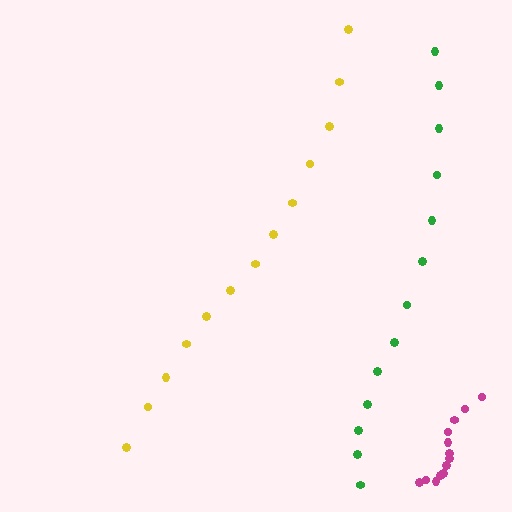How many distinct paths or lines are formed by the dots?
There are 3 distinct paths.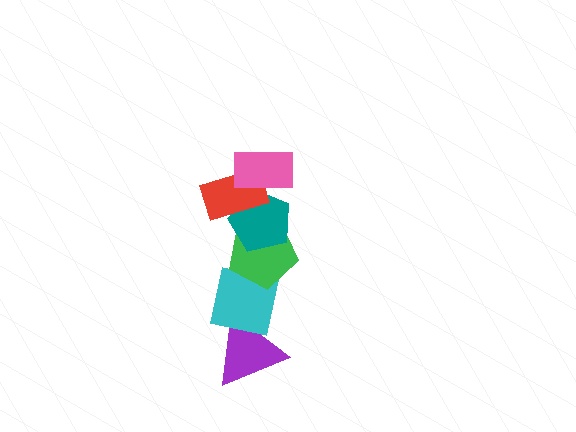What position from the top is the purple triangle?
The purple triangle is 6th from the top.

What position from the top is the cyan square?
The cyan square is 5th from the top.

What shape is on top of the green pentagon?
The teal pentagon is on top of the green pentagon.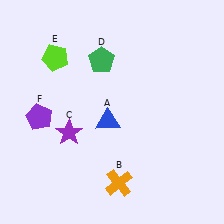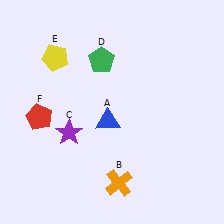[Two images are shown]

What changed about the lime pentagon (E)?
In Image 1, E is lime. In Image 2, it changed to yellow.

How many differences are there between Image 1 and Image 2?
There are 2 differences between the two images.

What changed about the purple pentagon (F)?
In Image 1, F is purple. In Image 2, it changed to red.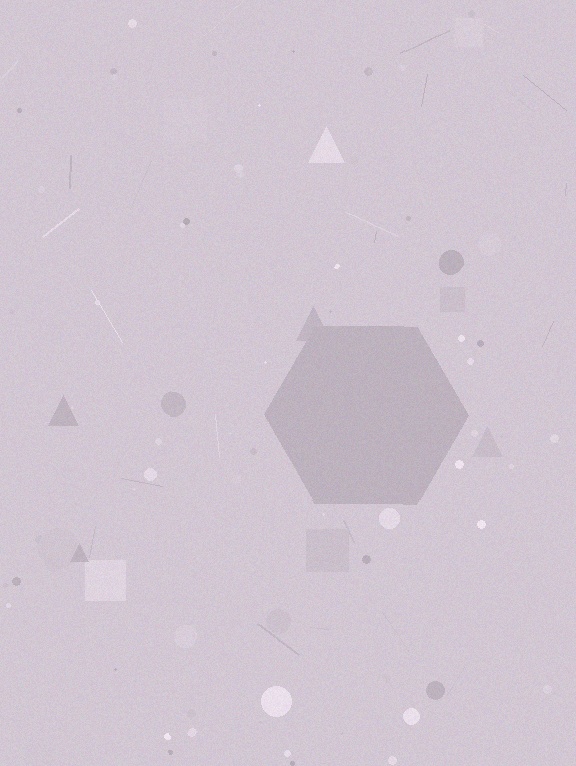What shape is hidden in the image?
A hexagon is hidden in the image.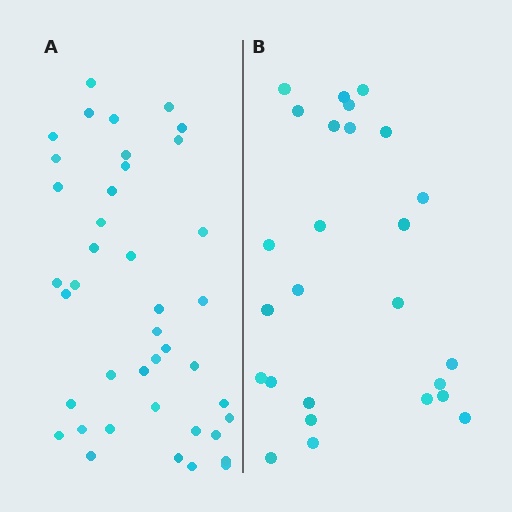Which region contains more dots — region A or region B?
Region A (the left region) has more dots.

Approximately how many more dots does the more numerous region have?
Region A has approximately 15 more dots than region B.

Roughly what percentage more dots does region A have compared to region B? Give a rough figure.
About 60% more.